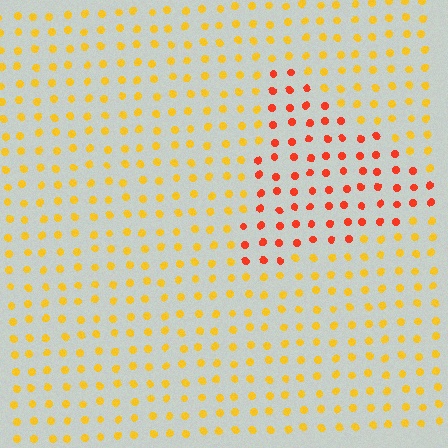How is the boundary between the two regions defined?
The boundary is defined purely by a slight shift in hue (about 40 degrees). Spacing, size, and orientation are identical on both sides.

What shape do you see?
I see a triangle.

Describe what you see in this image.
The image is filled with small yellow elements in a uniform arrangement. A triangle-shaped region is visible where the elements are tinted to a slightly different hue, forming a subtle color boundary.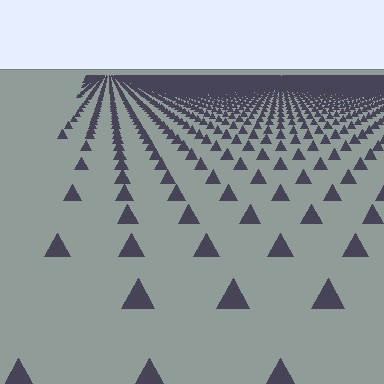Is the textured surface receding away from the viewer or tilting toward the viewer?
The surface is receding away from the viewer. Texture elements get smaller and denser toward the top.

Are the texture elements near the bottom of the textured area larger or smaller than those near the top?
Larger. Near the bottom, elements are closer to the viewer and appear at a bigger on-screen size.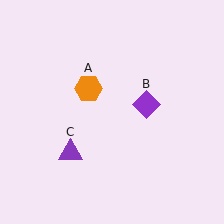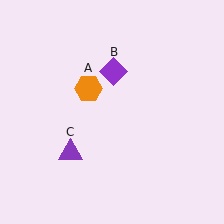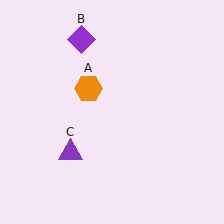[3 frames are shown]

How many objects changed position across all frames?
1 object changed position: purple diamond (object B).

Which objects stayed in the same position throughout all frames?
Orange hexagon (object A) and purple triangle (object C) remained stationary.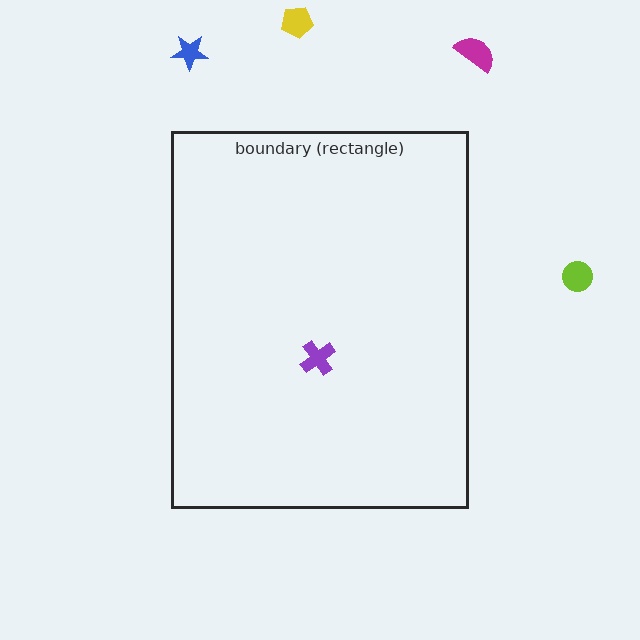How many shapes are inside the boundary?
1 inside, 4 outside.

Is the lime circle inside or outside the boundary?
Outside.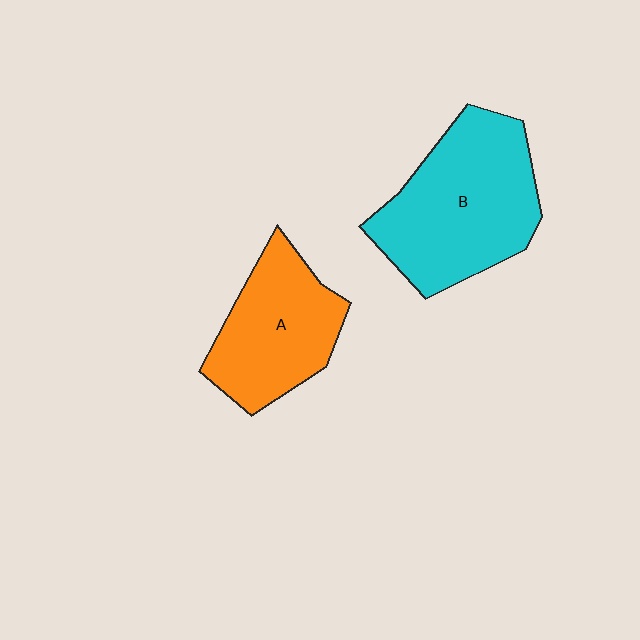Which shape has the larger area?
Shape B (cyan).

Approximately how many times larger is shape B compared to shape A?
Approximately 1.4 times.